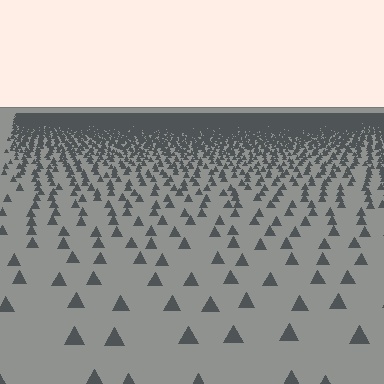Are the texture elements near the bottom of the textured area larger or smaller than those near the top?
Larger. Near the bottom, elements are closer to the viewer and appear at a bigger on-screen size.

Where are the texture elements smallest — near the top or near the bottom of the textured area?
Near the top.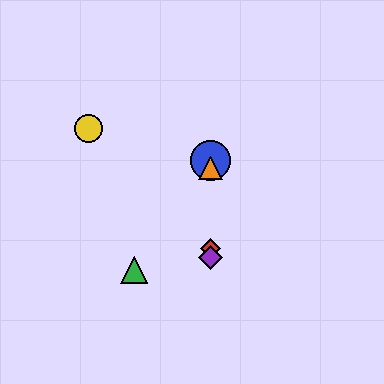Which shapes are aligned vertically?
The red diamond, the blue circle, the purple diamond, the orange triangle are aligned vertically.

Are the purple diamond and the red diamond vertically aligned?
Yes, both are at x≈210.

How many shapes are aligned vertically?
4 shapes (the red diamond, the blue circle, the purple diamond, the orange triangle) are aligned vertically.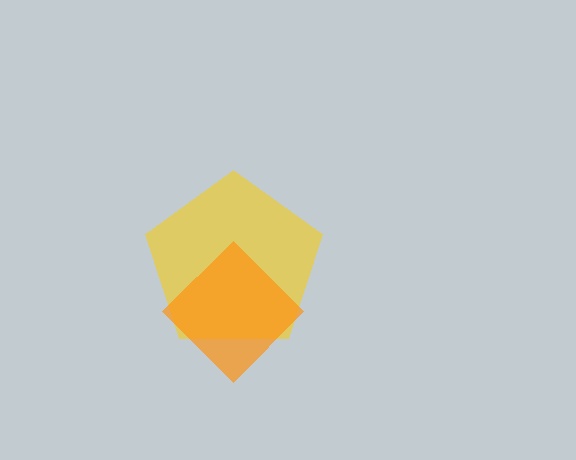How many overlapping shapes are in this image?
There are 2 overlapping shapes in the image.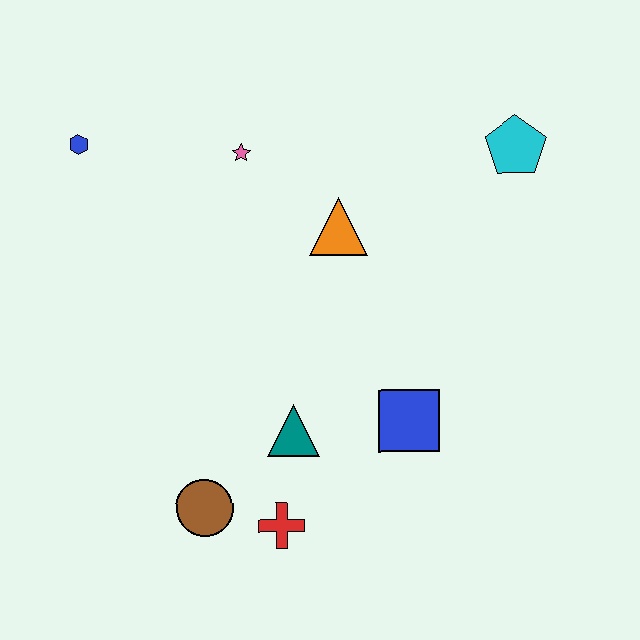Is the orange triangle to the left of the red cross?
No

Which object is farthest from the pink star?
The red cross is farthest from the pink star.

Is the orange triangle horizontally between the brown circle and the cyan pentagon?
Yes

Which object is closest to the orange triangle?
The pink star is closest to the orange triangle.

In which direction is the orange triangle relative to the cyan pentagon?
The orange triangle is to the left of the cyan pentagon.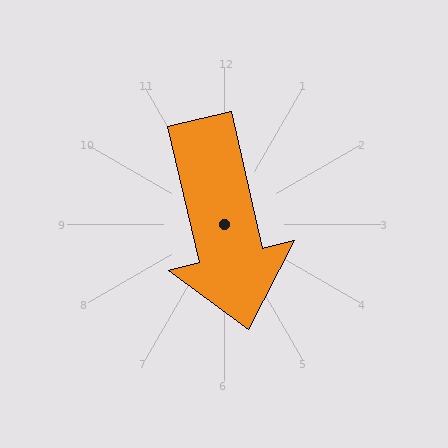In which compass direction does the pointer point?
South.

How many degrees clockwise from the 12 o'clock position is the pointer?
Approximately 167 degrees.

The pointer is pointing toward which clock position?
Roughly 6 o'clock.